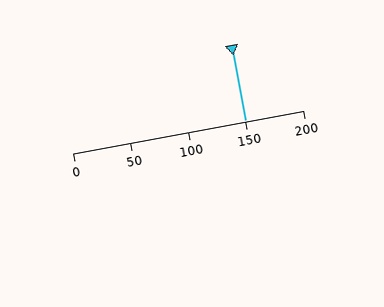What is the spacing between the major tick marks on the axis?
The major ticks are spaced 50 apart.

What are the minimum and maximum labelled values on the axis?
The axis runs from 0 to 200.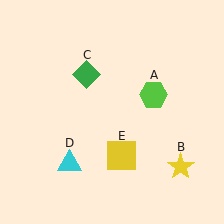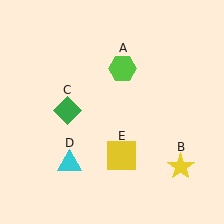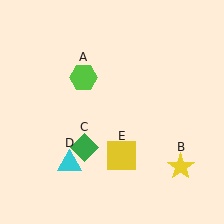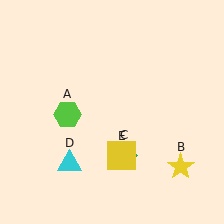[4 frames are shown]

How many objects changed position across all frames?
2 objects changed position: lime hexagon (object A), green diamond (object C).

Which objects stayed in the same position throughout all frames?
Yellow star (object B) and cyan triangle (object D) and yellow square (object E) remained stationary.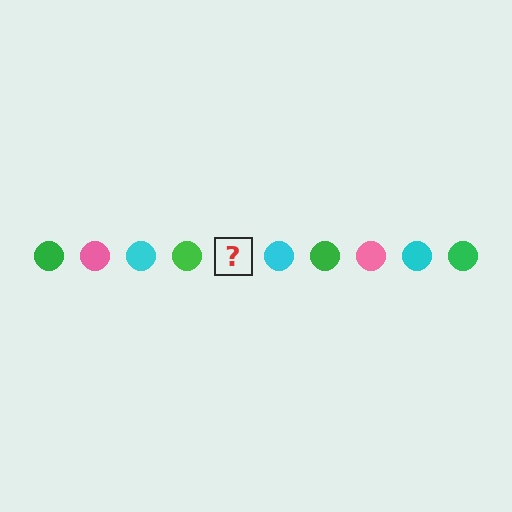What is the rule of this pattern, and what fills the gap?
The rule is that the pattern cycles through green, pink, cyan circles. The gap should be filled with a pink circle.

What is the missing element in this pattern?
The missing element is a pink circle.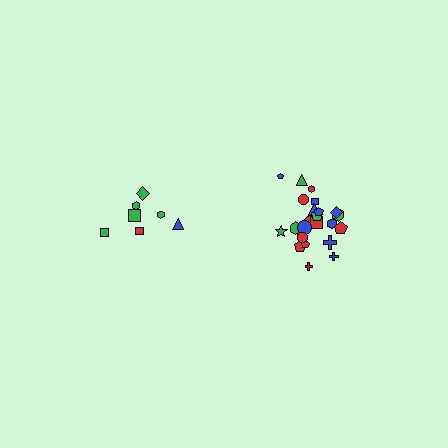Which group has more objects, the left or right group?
The right group.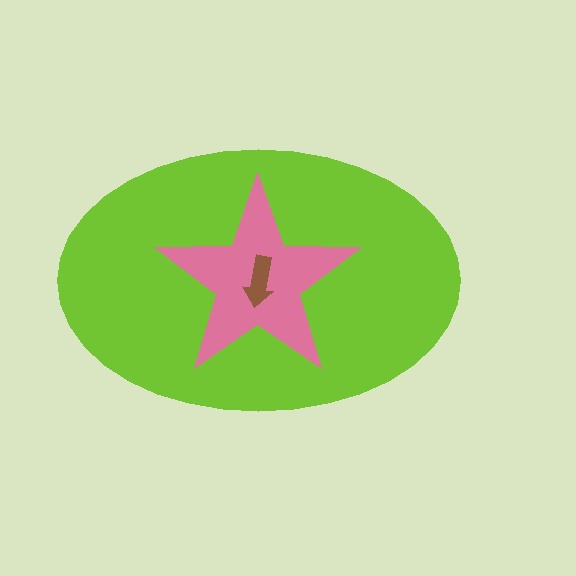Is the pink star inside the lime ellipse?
Yes.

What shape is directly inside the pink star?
The brown arrow.